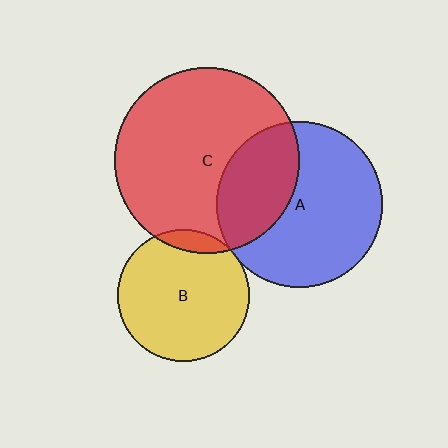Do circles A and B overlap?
Yes.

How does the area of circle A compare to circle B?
Approximately 1.6 times.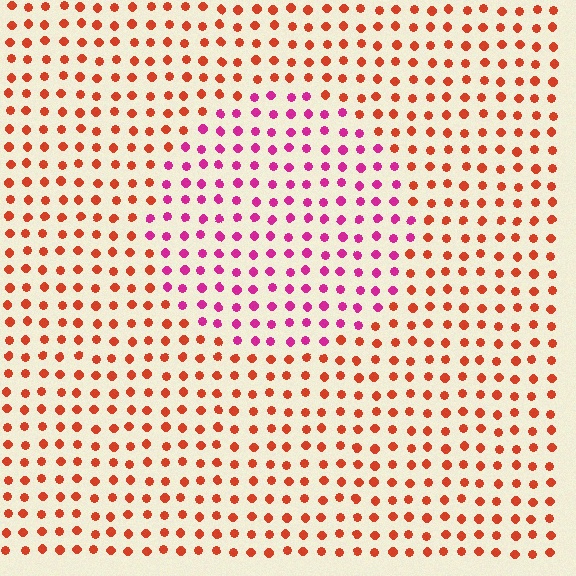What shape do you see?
I see a circle.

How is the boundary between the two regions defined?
The boundary is defined purely by a slight shift in hue (about 49 degrees). Spacing, size, and orientation are identical on both sides.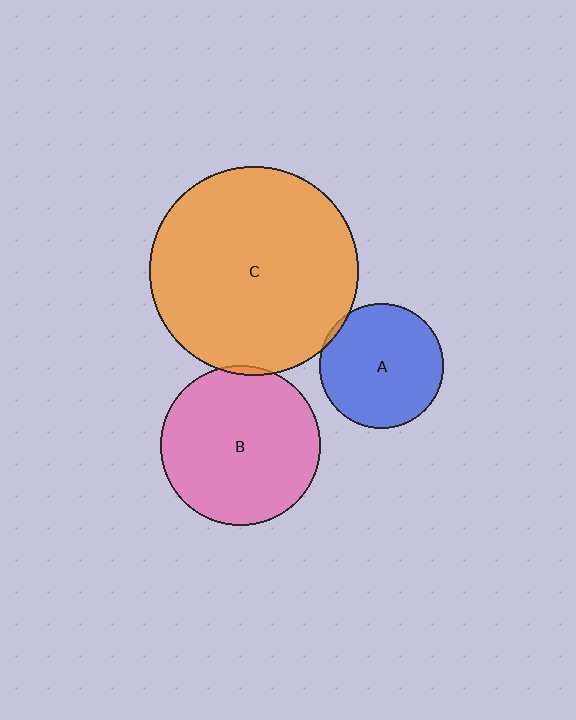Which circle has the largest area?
Circle C (orange).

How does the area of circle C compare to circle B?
Approximately 1.7 times.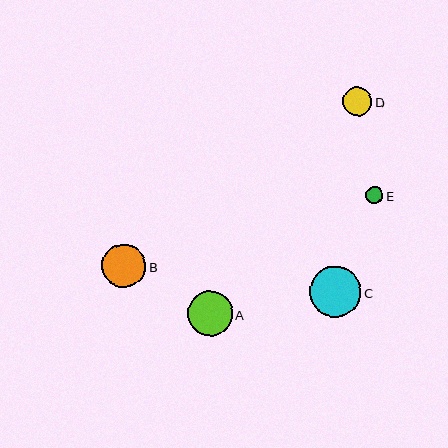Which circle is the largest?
Circle C is the largest with a size of approximately 51 pixels.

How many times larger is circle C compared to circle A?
Circle C is approximately 1.1 times the size of circle A.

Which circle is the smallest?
Circle E is the smallest with a size of approximately 17 pixels.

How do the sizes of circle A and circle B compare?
Circle A and circle B are approximately the same size.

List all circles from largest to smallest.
From largest to smallest: C, A, B, D, E.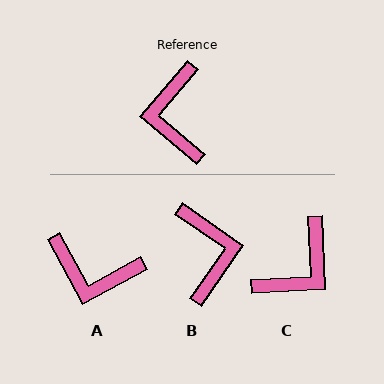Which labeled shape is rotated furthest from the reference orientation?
B, about 175 degrees away.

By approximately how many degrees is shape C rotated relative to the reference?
Approximately 133 degrees counter-clockwise.